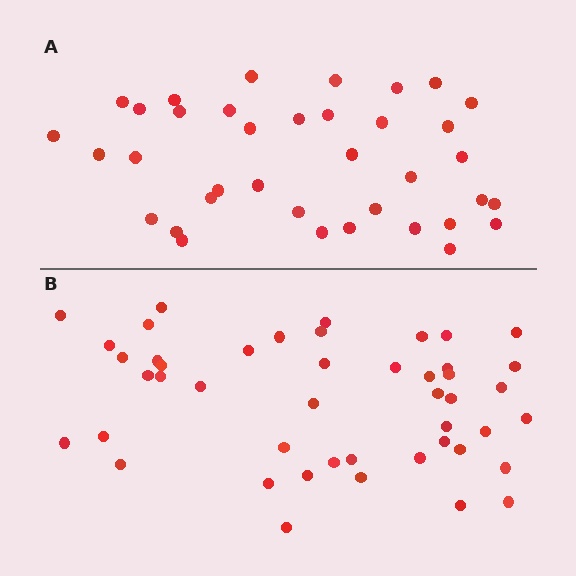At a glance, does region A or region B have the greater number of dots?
Region B (the bottom region) has more dots.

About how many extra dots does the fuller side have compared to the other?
Region B has roughly 8 or so more dots than region A.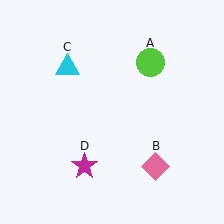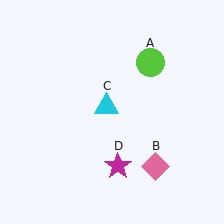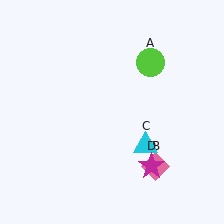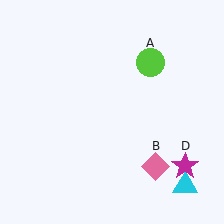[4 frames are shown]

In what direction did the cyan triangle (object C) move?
The cyan triangle (object C) moved down and to the right.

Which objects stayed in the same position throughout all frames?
Lime circle (object A) and pink diamond (object B) remained stationary.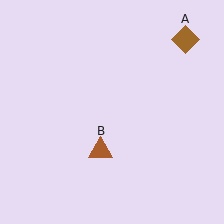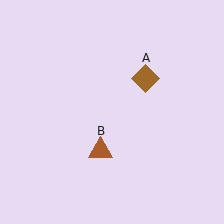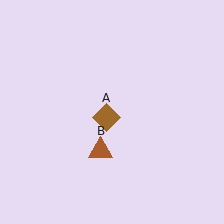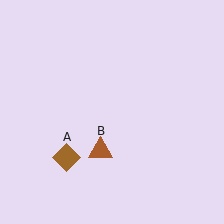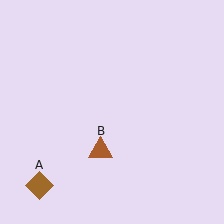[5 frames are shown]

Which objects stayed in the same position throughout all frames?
Brown triangle (object B) remained stationary.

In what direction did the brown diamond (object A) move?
The brown diamond (object A) moved down and to the left.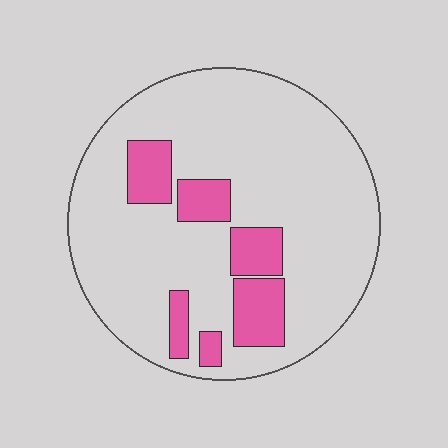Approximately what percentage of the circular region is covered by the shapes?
Approximately 20%.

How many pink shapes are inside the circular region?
6.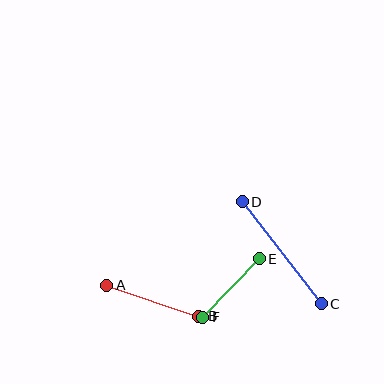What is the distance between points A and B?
The distance is approximately 97 pixels.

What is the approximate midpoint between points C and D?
The midpoint is at approximately (282, 253) pixels.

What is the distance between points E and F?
The distance is approximately 81 pixels.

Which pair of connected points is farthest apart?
Points C and D are farthest apart.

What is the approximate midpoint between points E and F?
The midpoint is at approximately (231, 288) pixels.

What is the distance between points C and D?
The distance is approximately 129 pixels.